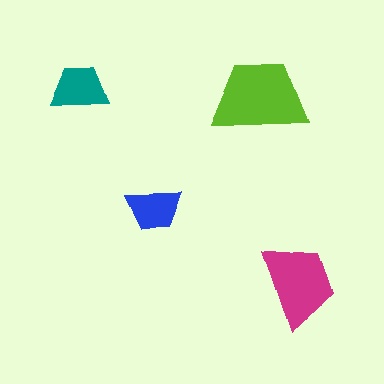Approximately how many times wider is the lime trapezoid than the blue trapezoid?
About 1.5 times wider.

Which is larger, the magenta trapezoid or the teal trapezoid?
The magenta one.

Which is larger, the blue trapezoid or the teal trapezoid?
The teal one.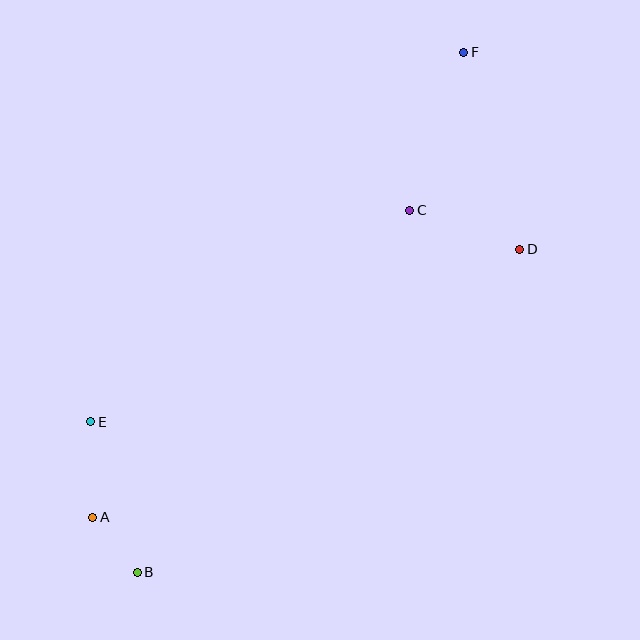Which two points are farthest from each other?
Points B and F are farthest from each other.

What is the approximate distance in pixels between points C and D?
The distance between C and D is approximately 116 pixels.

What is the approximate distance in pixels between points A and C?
The distance between A and C is approximately 442 pixels.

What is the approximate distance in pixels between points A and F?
The distance between A and F is approximately 595 pixels.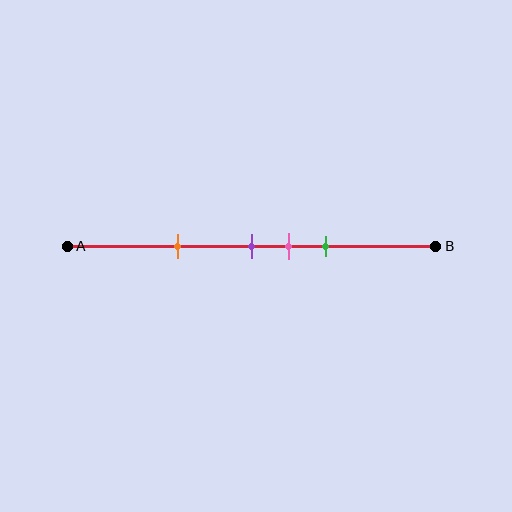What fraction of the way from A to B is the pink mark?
The pink mark is approximately 60% (0.6) of the way from A to B.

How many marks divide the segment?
There are 4 marks dividing the segment.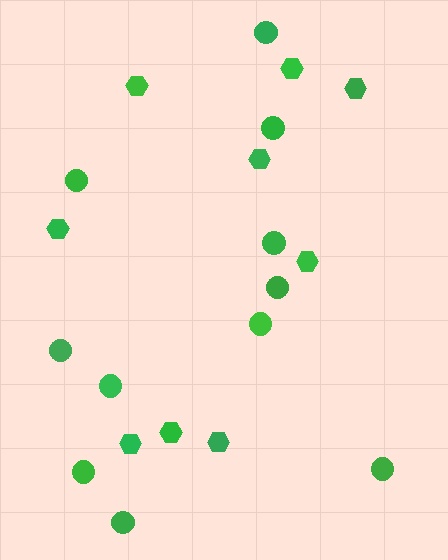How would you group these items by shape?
There are 2 groups: one group of circles (11) and one group of hexagons (9).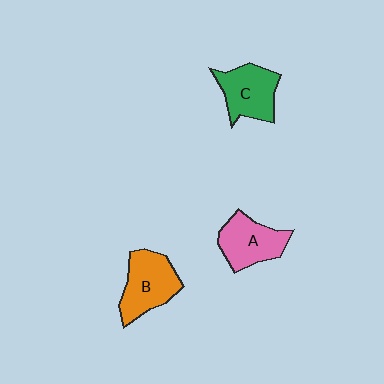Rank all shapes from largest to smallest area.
From largest to smallest: B (orange), C (green), A (pink).